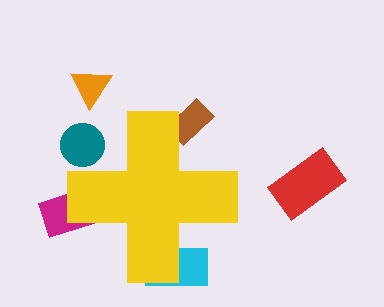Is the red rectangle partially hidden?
No, the red rectangle is fully visible.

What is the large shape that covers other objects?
A yellow cross.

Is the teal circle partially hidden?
Yes, the teal circle is partially hidden behind the yellow cross.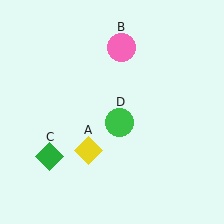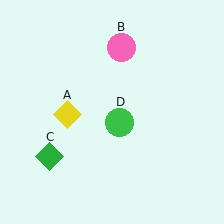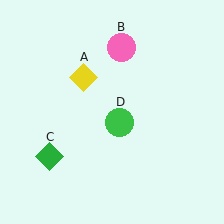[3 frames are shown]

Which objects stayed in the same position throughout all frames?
Pink circle (object B) and green diamond (object C) and green circle (object D) remained stationary.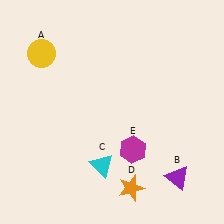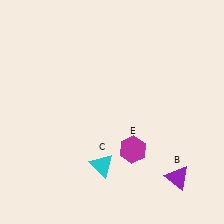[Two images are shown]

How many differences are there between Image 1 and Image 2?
There are 2 differences between the two images.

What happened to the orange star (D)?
The orange star (D) was removed in Image 2. It was in the bottom-right area of Image 1.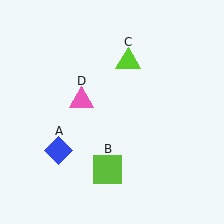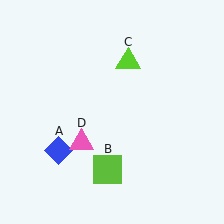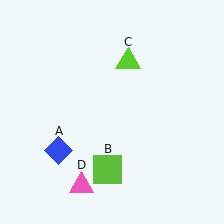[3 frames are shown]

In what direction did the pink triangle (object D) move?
The pink triangle (object D) moved down.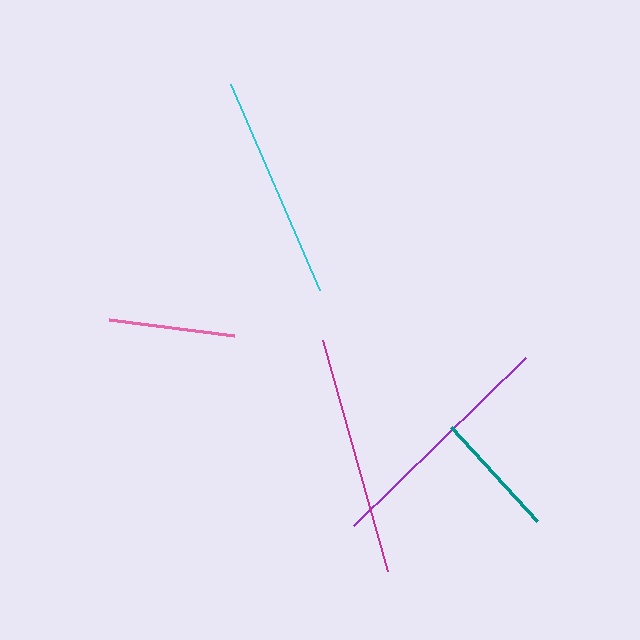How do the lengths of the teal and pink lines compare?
The teal and pink lines are approximately the same length.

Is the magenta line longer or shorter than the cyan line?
The magenta line is longer than the cyan line.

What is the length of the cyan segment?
The cyan segment is approximately 225 pixels long.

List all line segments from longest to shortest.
From longest to shortest: purple, magenta, cyan, teal, pink.